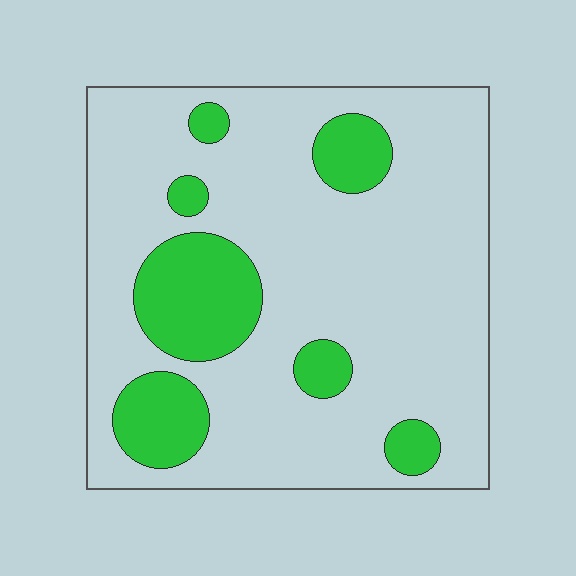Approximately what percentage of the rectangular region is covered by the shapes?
Approximately 20%.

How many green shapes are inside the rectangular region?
7.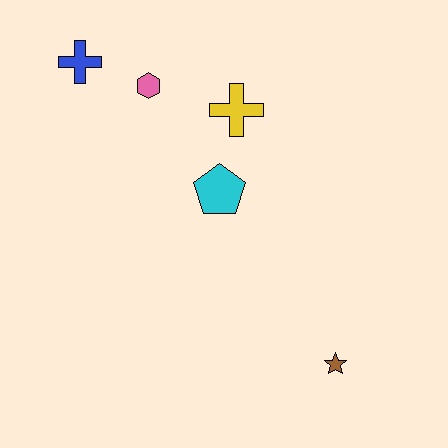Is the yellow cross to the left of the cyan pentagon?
No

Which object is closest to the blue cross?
The pink hexagon is closest to the blue cross.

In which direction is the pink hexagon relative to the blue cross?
The pink hexagon is to the right of the blue cross.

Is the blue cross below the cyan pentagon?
No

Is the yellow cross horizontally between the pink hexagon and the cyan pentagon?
No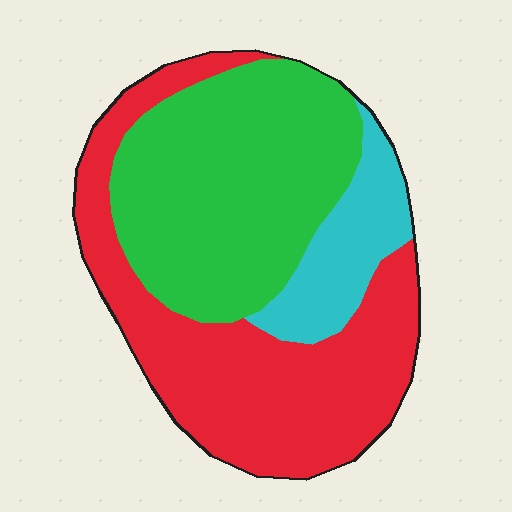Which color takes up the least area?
Cyan, at roughly 15%.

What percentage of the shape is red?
Red takes up between a third and a half of the shape.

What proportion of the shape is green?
Green takes up about two fifths (2/5) of the shape.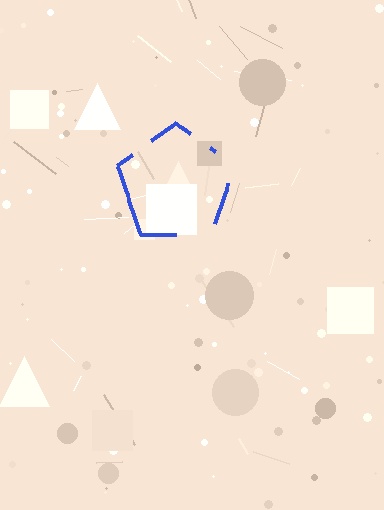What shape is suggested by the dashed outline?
The dashed outline suggests a pentagon.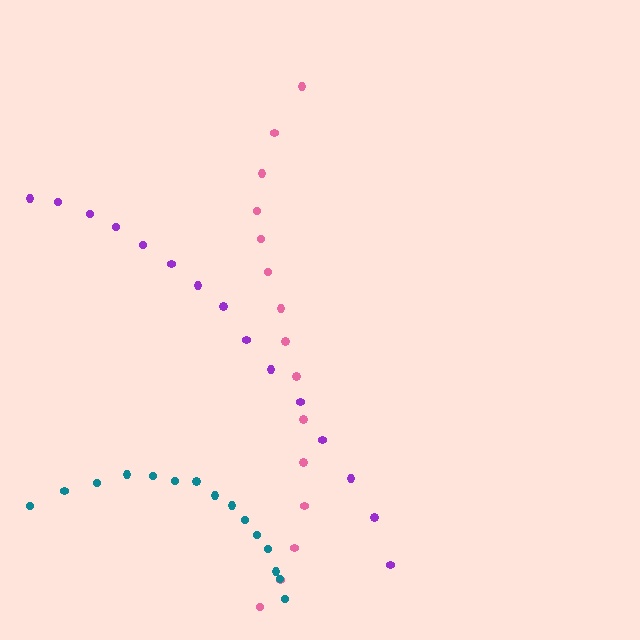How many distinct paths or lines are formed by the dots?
There are 3 distinct paths.